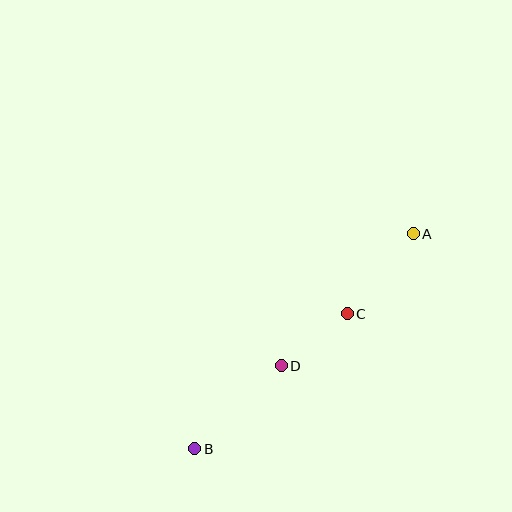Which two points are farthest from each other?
Points A and B are farthest from each other.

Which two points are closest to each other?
Points C and D are closest to each other.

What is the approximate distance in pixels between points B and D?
The distance between B and D is approximately 120 pixels.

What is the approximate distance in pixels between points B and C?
The distance between B and C is approximately 204 pixels.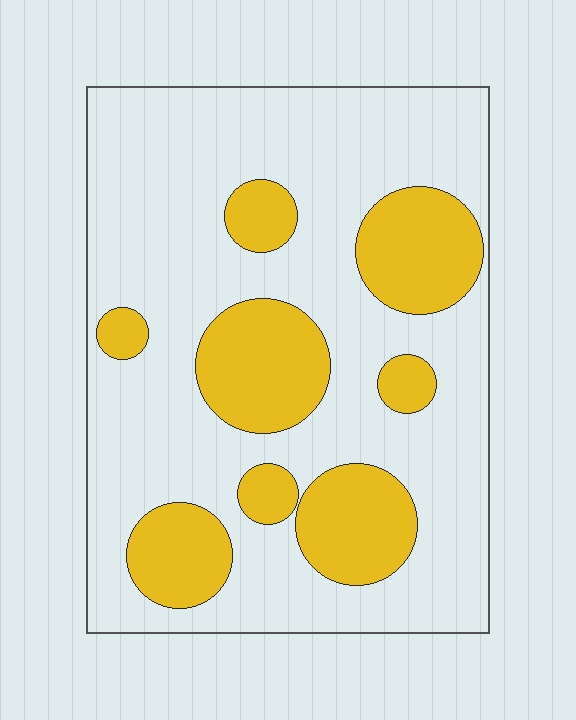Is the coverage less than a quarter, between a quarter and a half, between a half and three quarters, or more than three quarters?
Between a quarter and a half.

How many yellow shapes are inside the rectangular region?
8.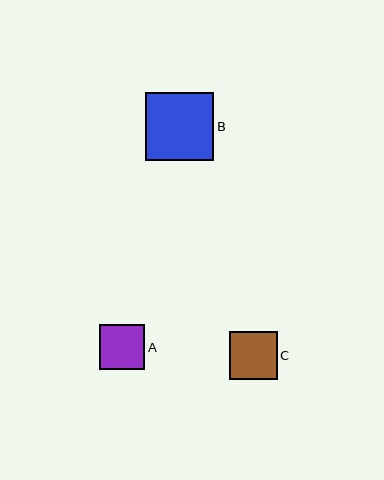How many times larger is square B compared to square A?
Square B is approximately 1.5 times the size of square A.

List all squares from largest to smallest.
From largest to smallest: B, C, A.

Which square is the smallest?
Square A is the smallest with a size of approximately 45 pixels.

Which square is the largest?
Square B is the largest with a size of approximately 68 pixels.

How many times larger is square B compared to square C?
Square B is approximately 1.4 times the size of square C.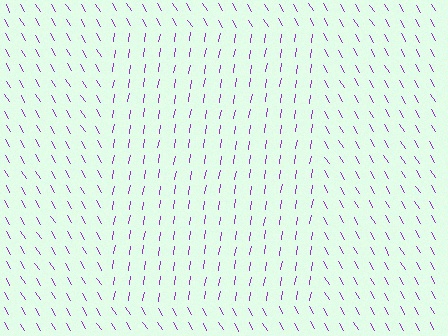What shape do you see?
I see a rectangle.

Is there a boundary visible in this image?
Yes, there is a texture boundary formed by a change in line orientation.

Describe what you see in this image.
The image is filled with small purple line segments. A rectangle region in the image has lines oriented differently from the surrounding lines, creating a visible texture boundary.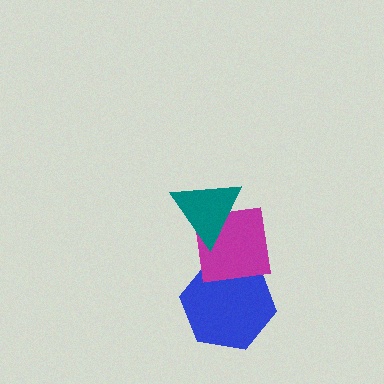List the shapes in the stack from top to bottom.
From top to bottom: the teal triangle, the magenta square, the blue hexagon.